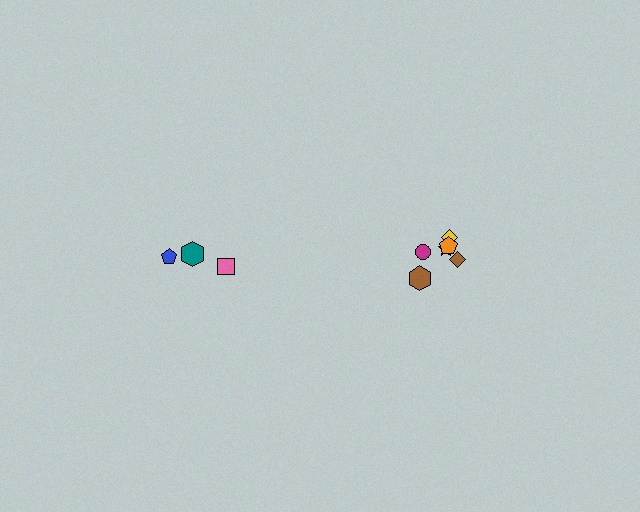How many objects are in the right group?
There are 6 objects.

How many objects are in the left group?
There are 3 objects.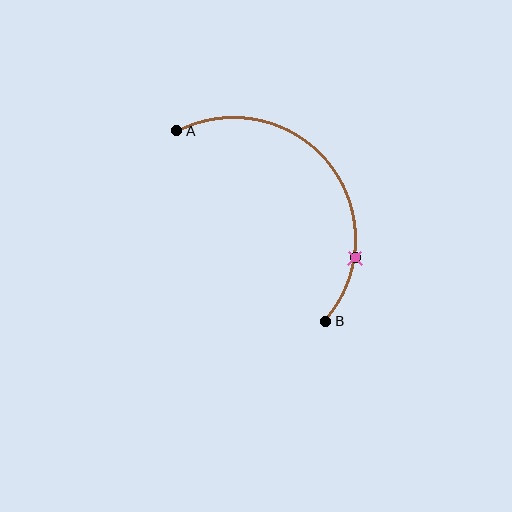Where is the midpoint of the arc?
The arc midpoint is the point on the curve farthest from the straight line joining A and B. It sits above and to the right of that line.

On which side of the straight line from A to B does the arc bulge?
The arc bulges above and to the right of the straight line connecting A and B.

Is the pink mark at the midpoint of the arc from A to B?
No. The pink mark lies on the arc but is closer to endpoint B. The arc midpoint would be at the point on the curve equidistant along the arc from both A and B.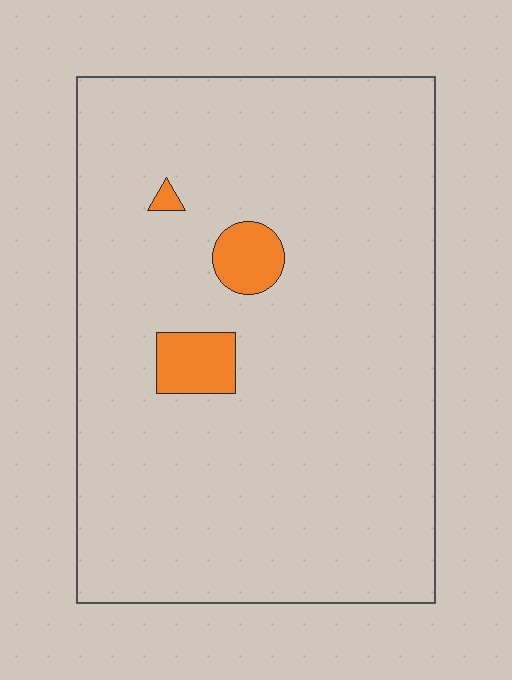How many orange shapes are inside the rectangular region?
3.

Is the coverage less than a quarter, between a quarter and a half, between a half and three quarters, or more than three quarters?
Less than a quarter.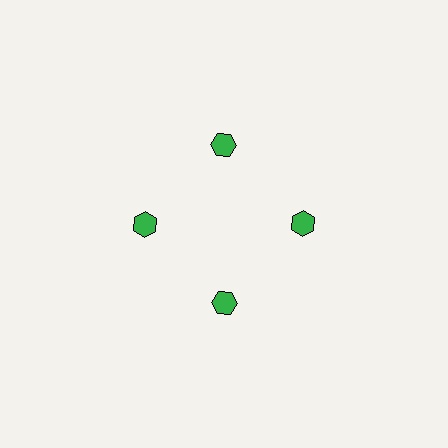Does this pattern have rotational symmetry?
Yes, this pattern has 4-fold rotational symmetry. It looks the same after rotating 90 degrees around the center.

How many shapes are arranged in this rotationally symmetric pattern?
There are 4 shapes, arranged in 4 groups of 1.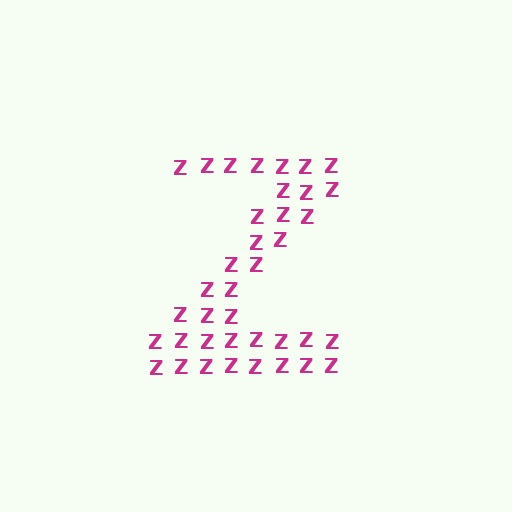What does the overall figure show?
The overall figure shows the letter Z.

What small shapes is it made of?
It is made of small letter Z's.